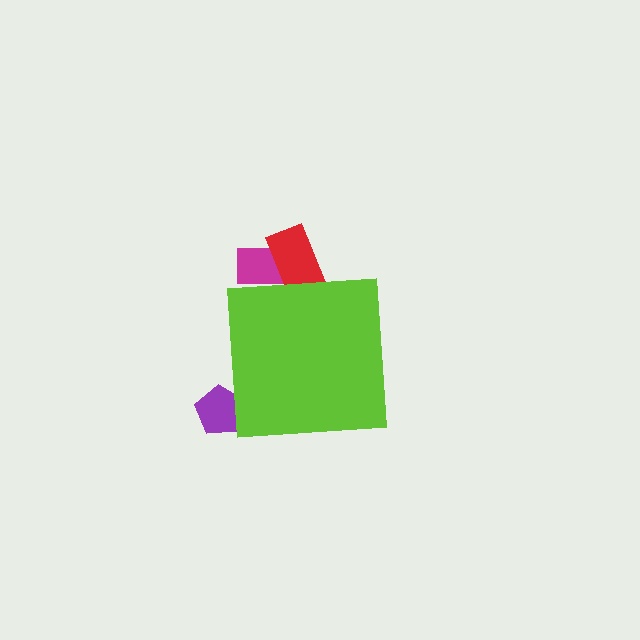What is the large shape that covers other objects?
A lime square.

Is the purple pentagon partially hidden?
Yes, the purple pentagon is partially hidden behind the lime square.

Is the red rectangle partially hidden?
Yes, the red rectangle is partially hidden behind the lime square.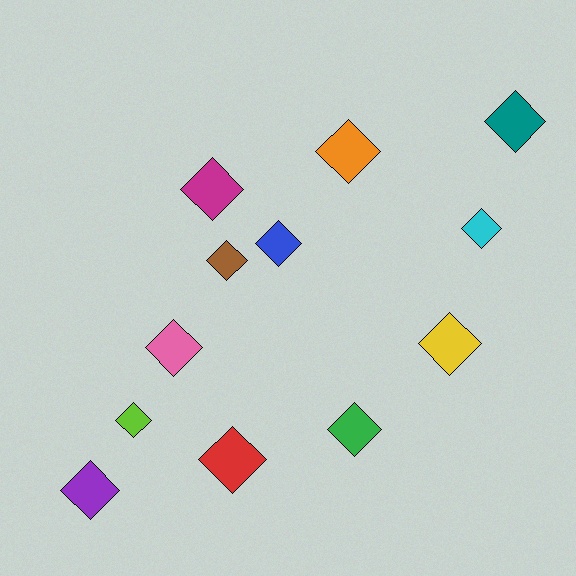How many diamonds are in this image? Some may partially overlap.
There are 12 diamonds.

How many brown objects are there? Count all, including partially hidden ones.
There is 1 brown object.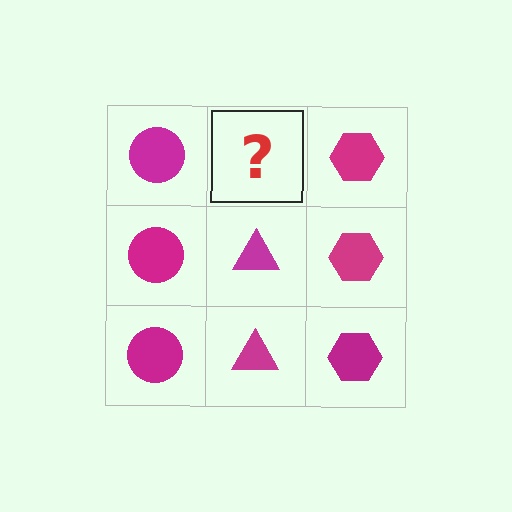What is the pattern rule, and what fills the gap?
The rule is that each column has a consistent shape. The gap should be filled with a magenta triangle.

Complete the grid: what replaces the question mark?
The question mark should be replaced with a magenta triangle.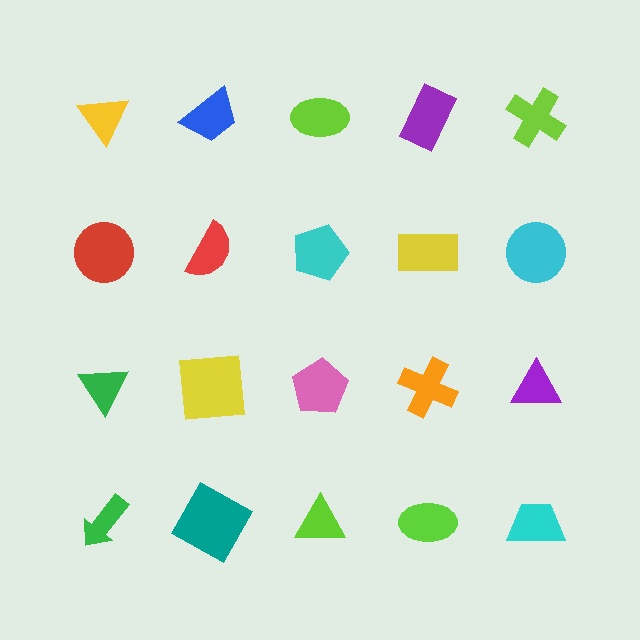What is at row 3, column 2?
A yellow square.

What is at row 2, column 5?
A cyan circle.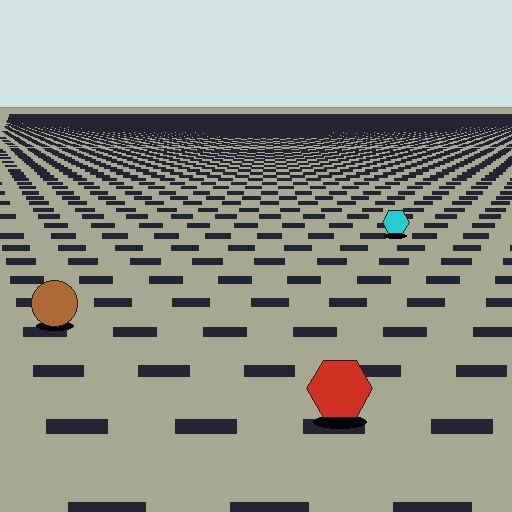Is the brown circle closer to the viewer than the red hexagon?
No. The red hexagon is closer — you can tell from the texture gradient: the ground texture is coarser near it.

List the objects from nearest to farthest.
From nearest to farthest: the red hexagon, the brown circle, the cyan hexagon.